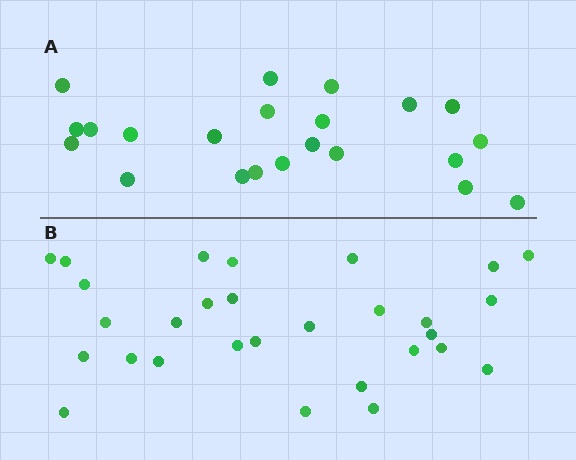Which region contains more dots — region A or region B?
Region B (the bottom region) has more dots.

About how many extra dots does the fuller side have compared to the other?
Region B has roughly 8 or so more dots than region A.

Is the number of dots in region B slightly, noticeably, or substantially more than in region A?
Region B has noticeably more, but not dramatically so. The ratio is roughly 1.3 to 1.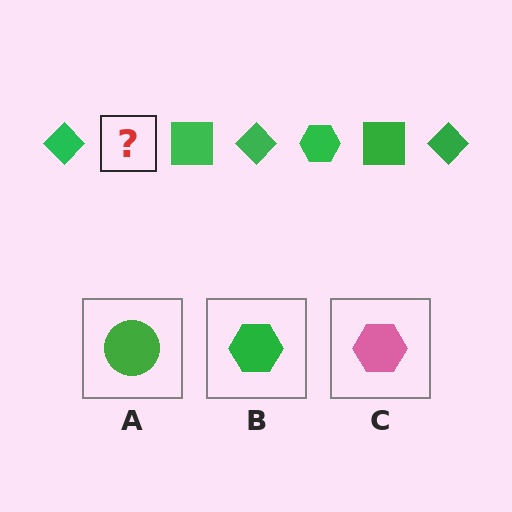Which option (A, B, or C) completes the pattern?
B.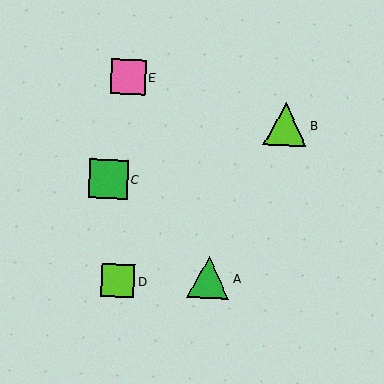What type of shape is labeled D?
Shape D is a lime square.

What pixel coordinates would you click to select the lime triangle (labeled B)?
Click at (285, 124) to select the lime triangle B.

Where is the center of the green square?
The center of the green square is at (108, 179).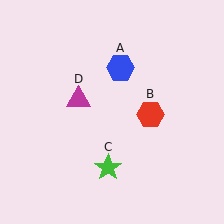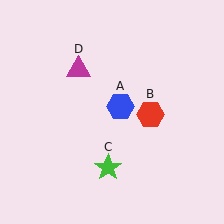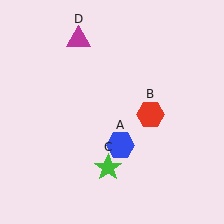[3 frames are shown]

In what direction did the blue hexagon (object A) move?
The blue hexagon (object A) moved down.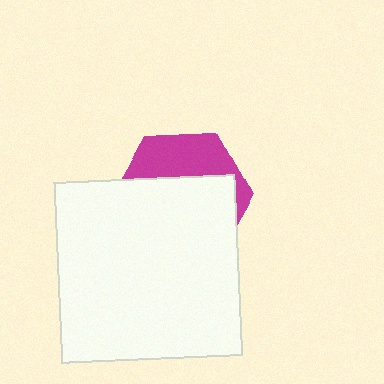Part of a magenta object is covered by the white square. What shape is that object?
It is a hexagon.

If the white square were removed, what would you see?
You would see the complete magenta hexagon.